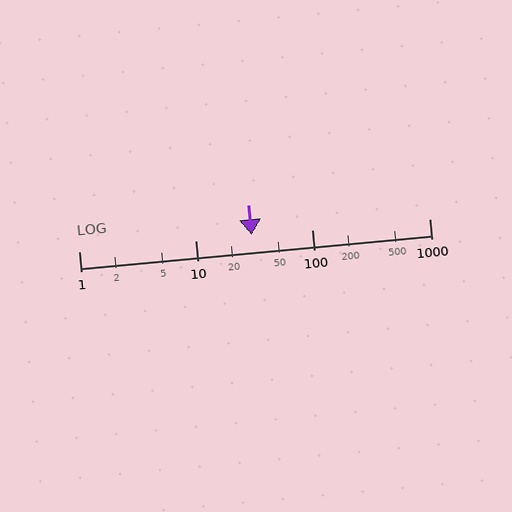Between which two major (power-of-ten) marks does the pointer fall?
The pointer is between 10 and 100.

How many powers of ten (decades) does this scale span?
The scale spans 3 decades, from 1 to 1000.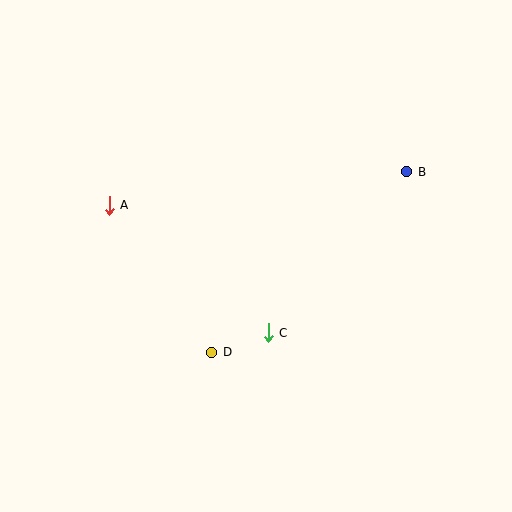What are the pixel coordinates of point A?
Point A is at (109, 205).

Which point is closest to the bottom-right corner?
Point C is closest to the bottom-right corner.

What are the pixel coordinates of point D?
Point D is at (212, 352).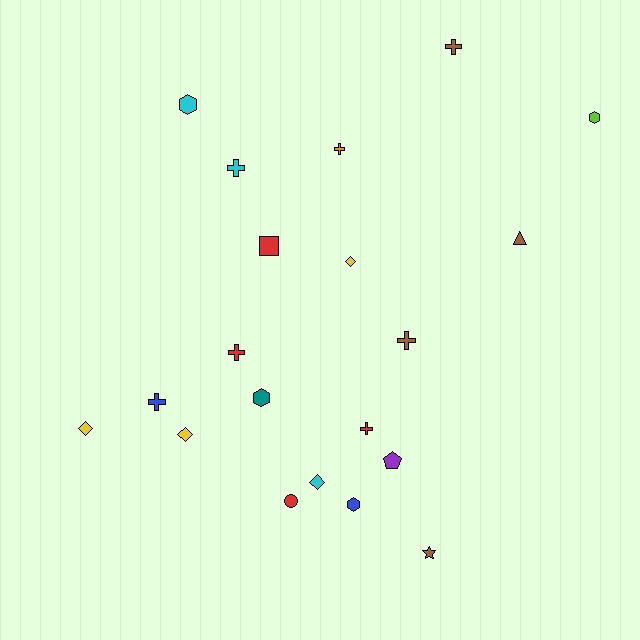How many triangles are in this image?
There is 1 triangle.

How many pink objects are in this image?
There are no pink objects.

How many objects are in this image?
There are 20 objects.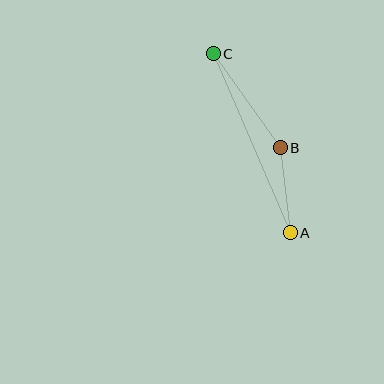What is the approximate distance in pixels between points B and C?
The distance between B and C is approximately 116 pixels.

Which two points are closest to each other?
Points A and B are closest to each other.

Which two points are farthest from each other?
Points A and C are farthest from each other.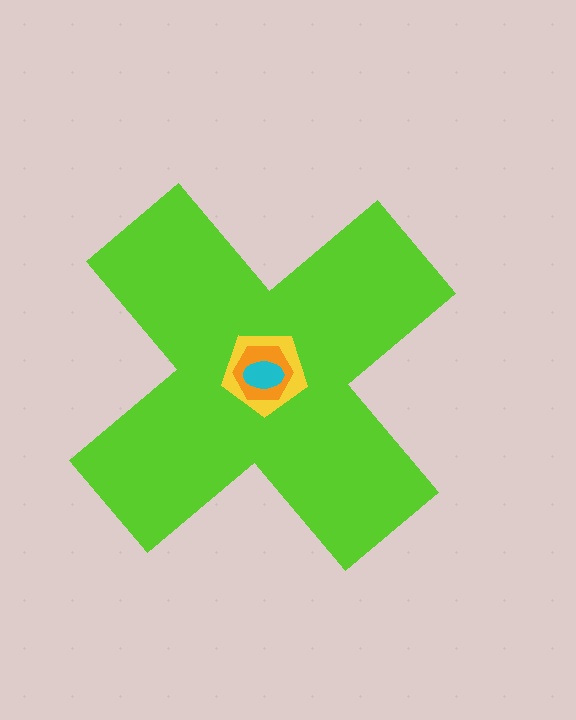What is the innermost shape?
The cyan ellipse.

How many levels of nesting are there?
4.